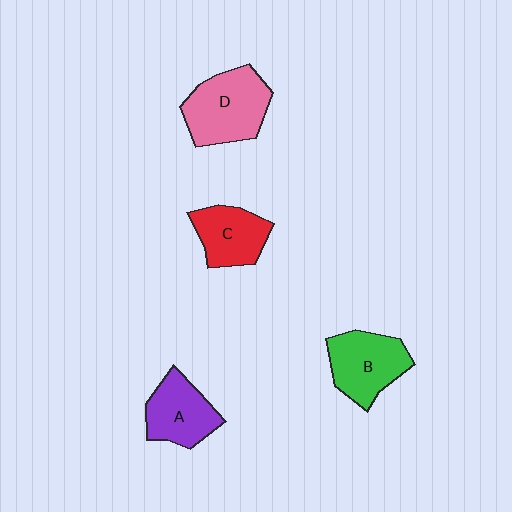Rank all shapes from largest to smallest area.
From largest to smallest: D (pink), B (green), A (purple), C (red).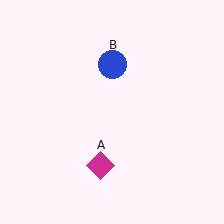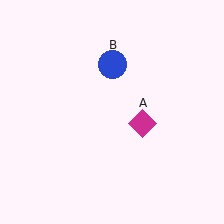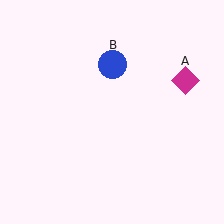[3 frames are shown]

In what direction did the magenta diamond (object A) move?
The magenta diamond (object A) moved up and to the right.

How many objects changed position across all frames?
1 object changed position: magenta diamond (object A).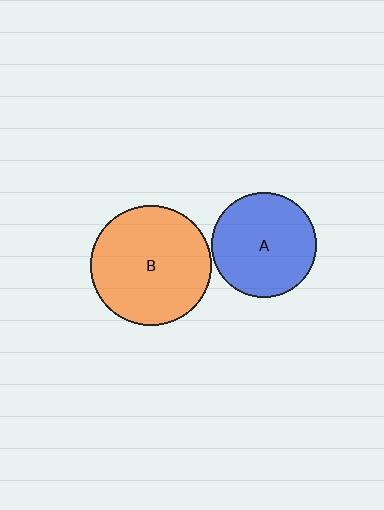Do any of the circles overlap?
No, none of the circles overlap.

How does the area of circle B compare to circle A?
Approximately 1.3 times.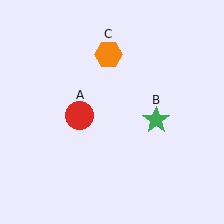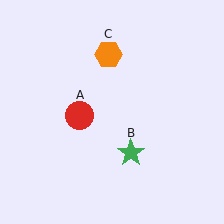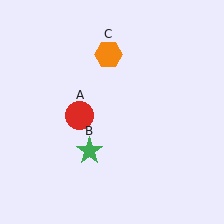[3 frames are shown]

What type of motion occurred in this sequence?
The green star (object B) rotated clockwise around the center of the scene.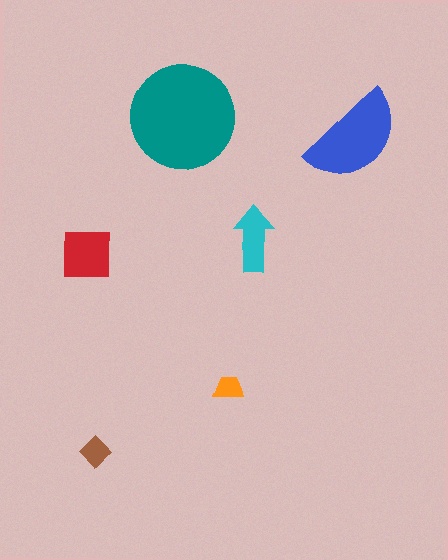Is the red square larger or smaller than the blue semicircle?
Smaller.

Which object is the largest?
The teal circle.